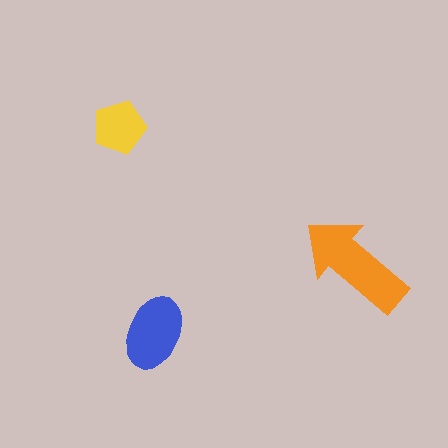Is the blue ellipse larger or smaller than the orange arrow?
Smaller.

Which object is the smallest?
The yellow pentagon.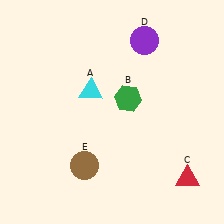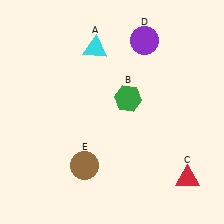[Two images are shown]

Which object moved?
The cyan triangle (A) moved up.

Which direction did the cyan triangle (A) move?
The cyan triangle (A) moved up.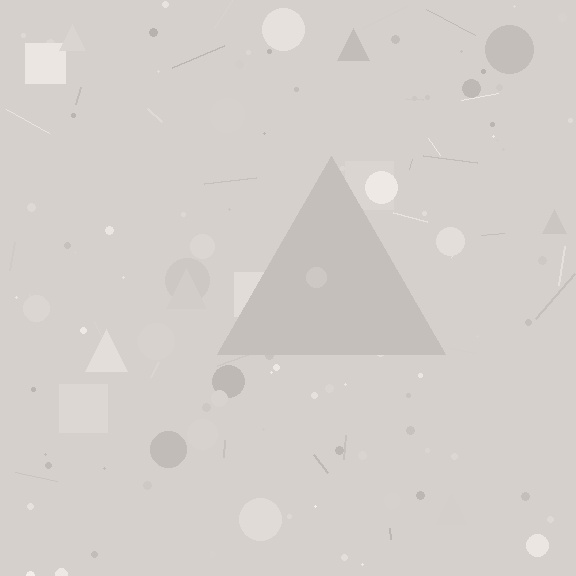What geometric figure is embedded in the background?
A triangle is embedded in the background.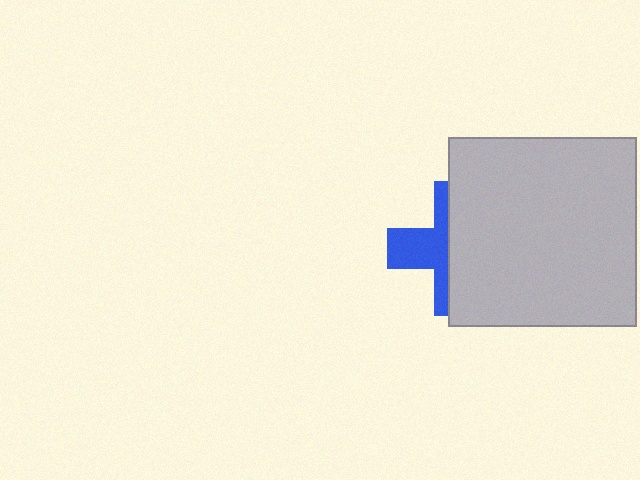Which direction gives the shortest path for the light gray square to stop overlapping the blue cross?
Moving right gives the shortest separation.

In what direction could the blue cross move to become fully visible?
The blue cross could move left. That would shift it out from behind the light gray square entirely.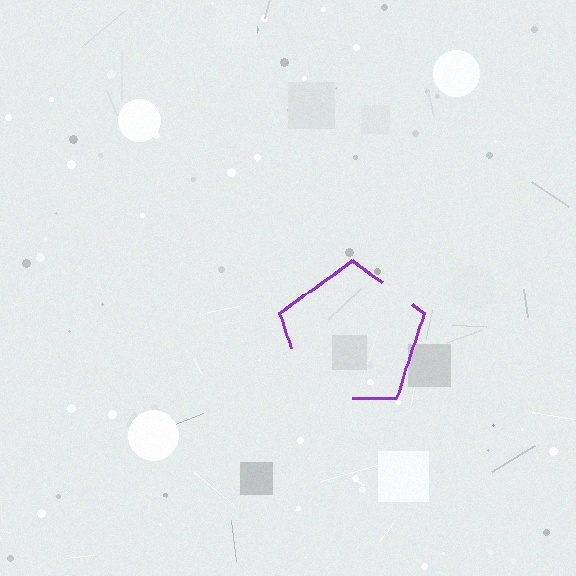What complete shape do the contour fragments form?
The contour fragments form a pentagon.